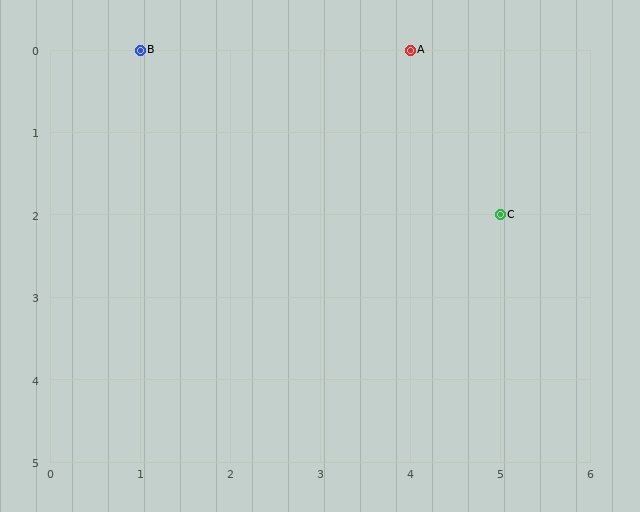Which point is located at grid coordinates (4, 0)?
Point A is at (4, 0).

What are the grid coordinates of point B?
Point B is at grid coordinates (1, 0).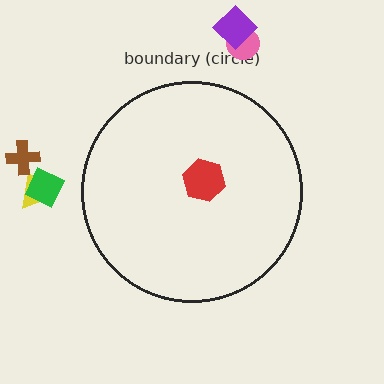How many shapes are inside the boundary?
1 inside, 5 outside.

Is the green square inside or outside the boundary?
Outside.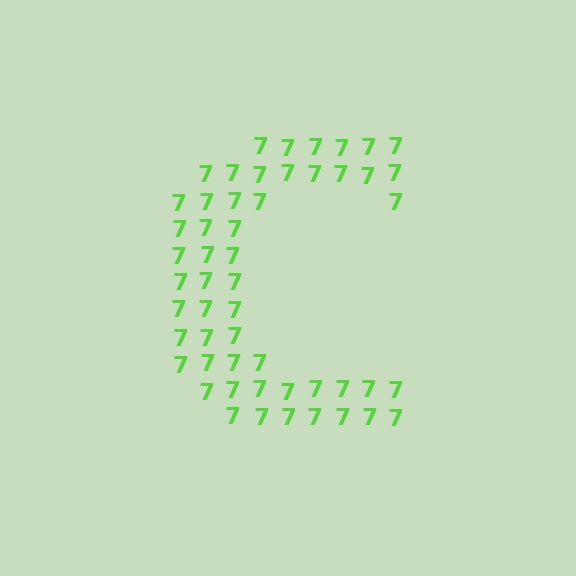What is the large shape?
The large shape is the letter C.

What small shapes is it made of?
It is made of small digit 7's.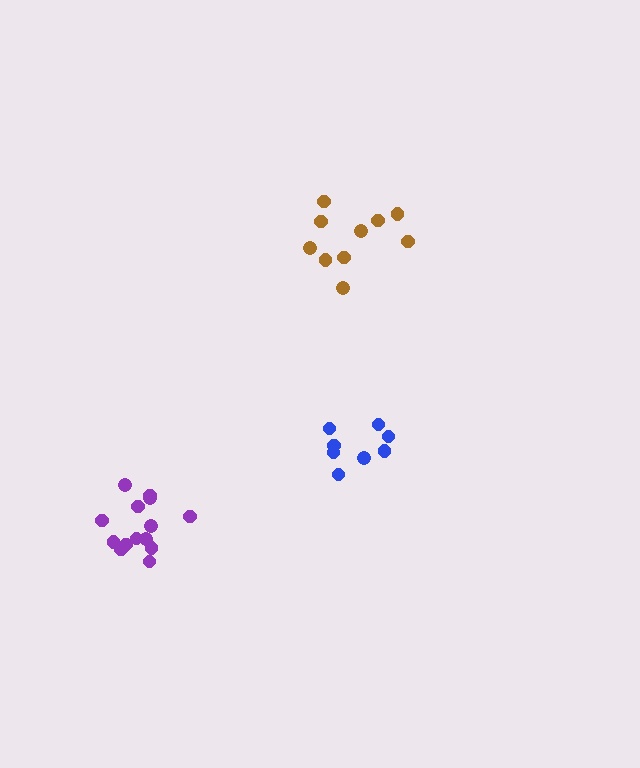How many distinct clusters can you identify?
There are 3 distinct clusters.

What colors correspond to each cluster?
The clusters are colored: brown, blue, purple.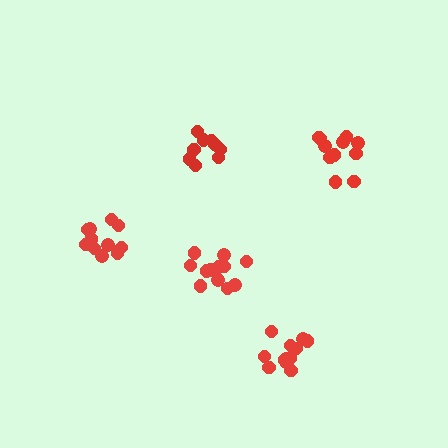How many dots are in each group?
Group 1: 12 dots, Group 2: 11 dots, Group 3: 9 dots, Group 4: 12 dots, Group 5: 11 dots (55 total).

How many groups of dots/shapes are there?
There are 5 groups.